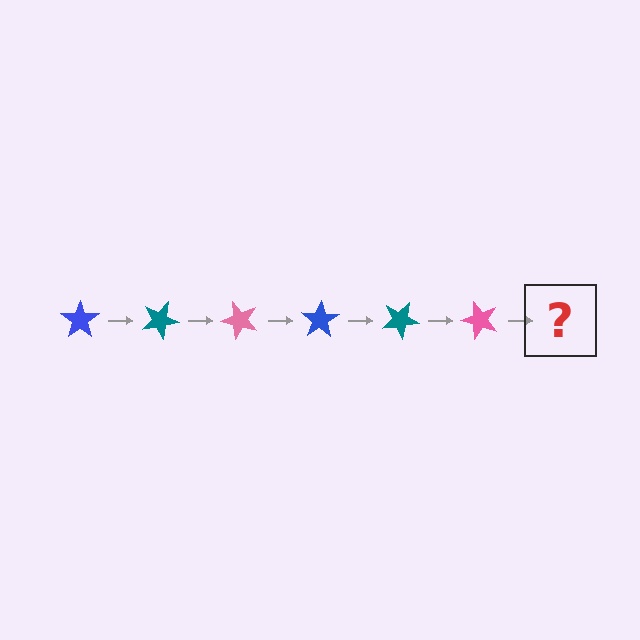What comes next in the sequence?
The next element should be a blue star, rotated 150 degrees from the start.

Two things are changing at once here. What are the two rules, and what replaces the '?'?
The two rules are that it rotates 25 degrees each step and the color cycles through blue, teal, and pink. The '?' should be a blue star, rotated 150 degrees from the start.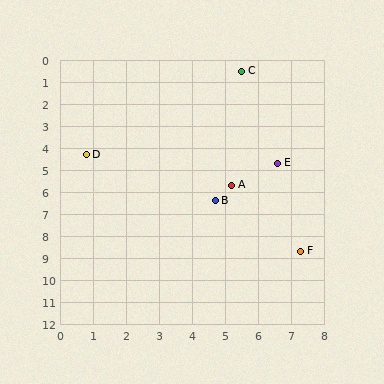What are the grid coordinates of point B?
Point B is at approximately (4.7, 6.4).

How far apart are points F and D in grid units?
Points F and D are about 7.8 grid units apart.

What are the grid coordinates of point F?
Point F is at approximately (7.3, 8.7).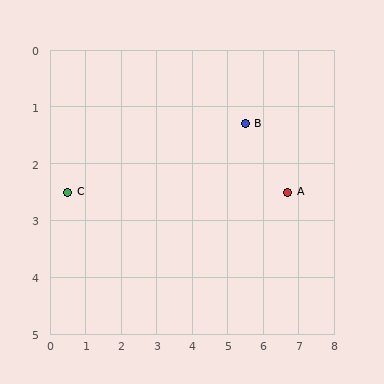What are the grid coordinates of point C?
Point C is at approximately (0.5, 2.5).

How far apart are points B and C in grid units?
Points B and C are about 5.1 grid units apart.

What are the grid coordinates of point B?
Point B is at approximately (5.5, 1.3).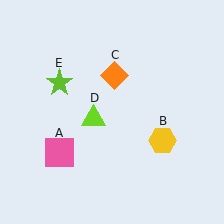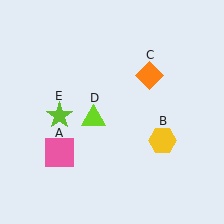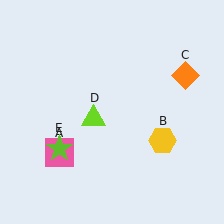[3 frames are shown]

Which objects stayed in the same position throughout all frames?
Pink square (object A) and yellow hexagon (object B) and lime triangle (object D) remained stationary.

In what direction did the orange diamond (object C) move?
The orange diamond (object C) moved right.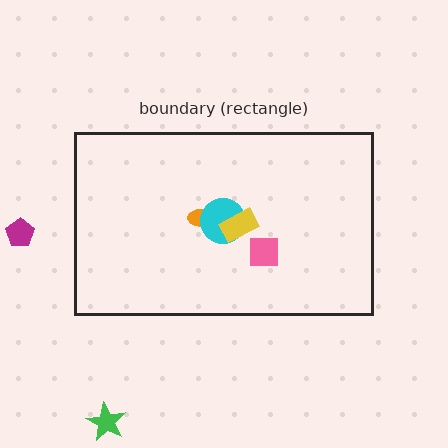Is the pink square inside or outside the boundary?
Inside.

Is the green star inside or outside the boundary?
Outside.